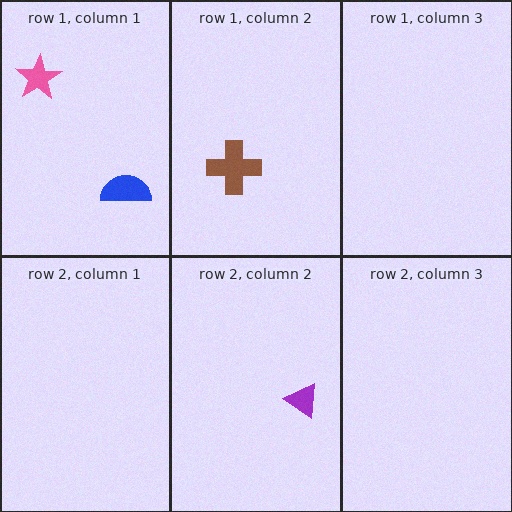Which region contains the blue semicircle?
The row 1, column 1 region.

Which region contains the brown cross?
The row 1, column 2 region.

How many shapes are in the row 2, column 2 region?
1.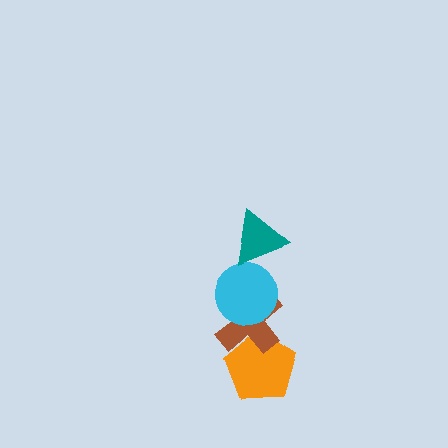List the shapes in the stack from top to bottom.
From top to bottom: the teal triangle, the cyan circle, the brown cross, the orange pentagon.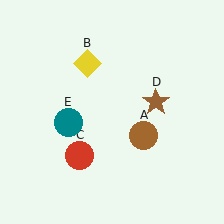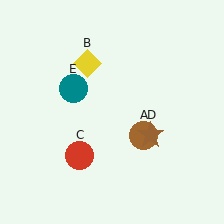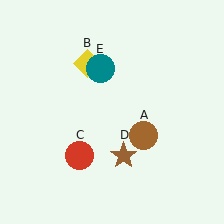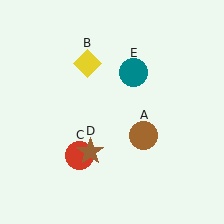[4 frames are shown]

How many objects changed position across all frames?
2 objects changed position: brown star (object D), teal circle (object E).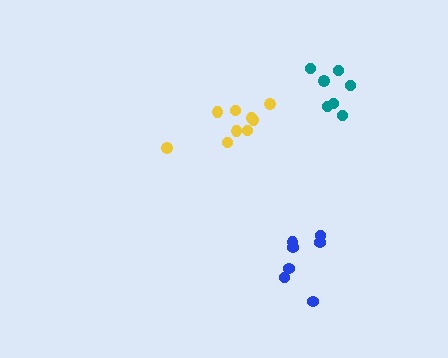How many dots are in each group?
Group 1: 7 dots, Group 2: 9 dots, Group 3: 7 dots (23 total).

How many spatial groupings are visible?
There are 3 spatial groupings.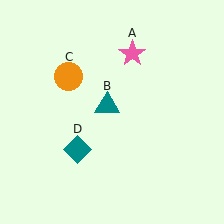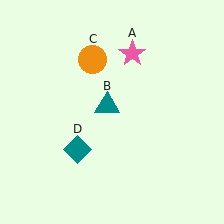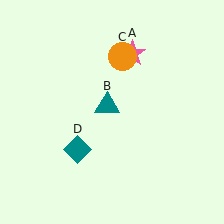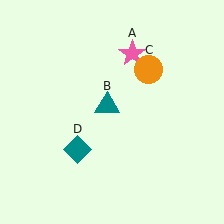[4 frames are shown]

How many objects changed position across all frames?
1 object changed position: orange circle (object C).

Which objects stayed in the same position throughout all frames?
Pink star (object A) and teal triangle (object B) and teal diamond (object D) remained stationary.